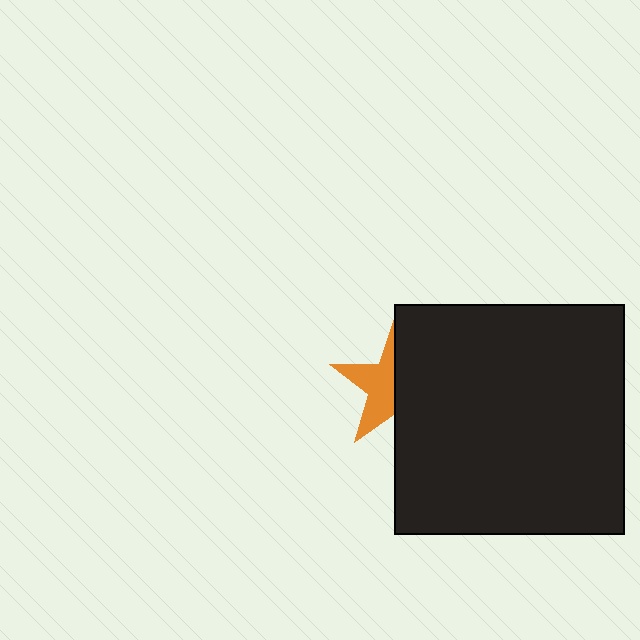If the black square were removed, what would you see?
You would see the complete orange star.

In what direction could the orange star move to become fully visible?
The orange star could move left. That would shift it out from behind the black square entirely.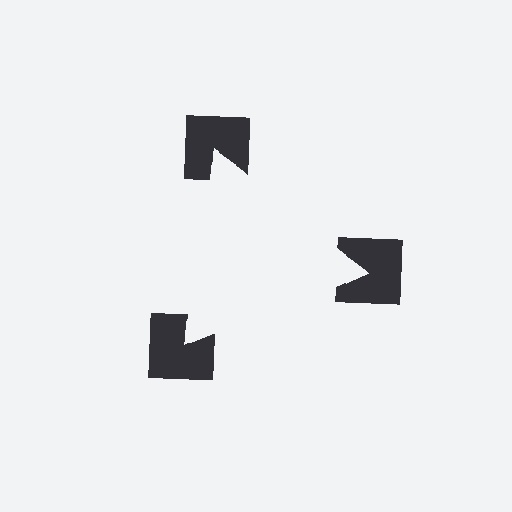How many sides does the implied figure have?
3 sides.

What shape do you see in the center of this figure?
An illusory triangle — its edges are inferred from the aligned wedge cuts in the notched squares, not physically drawn.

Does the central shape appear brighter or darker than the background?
It typically appears slightly brighter than the background, even though no actual brightness change is drawn.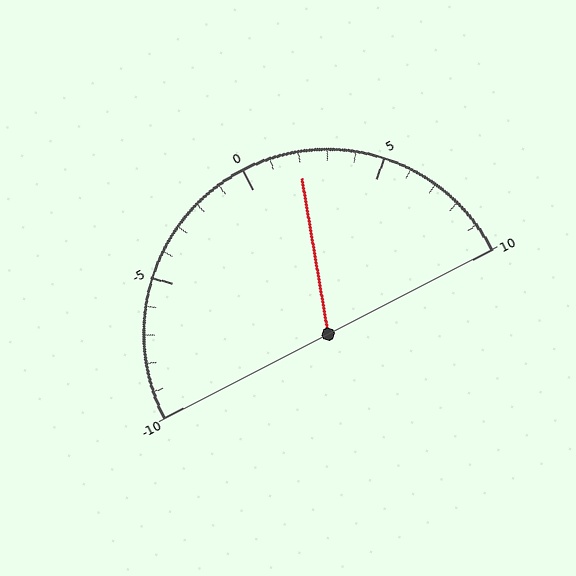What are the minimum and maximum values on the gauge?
The gauge ranges from -10 to 10.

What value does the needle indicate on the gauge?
The needle indicates approximately 2.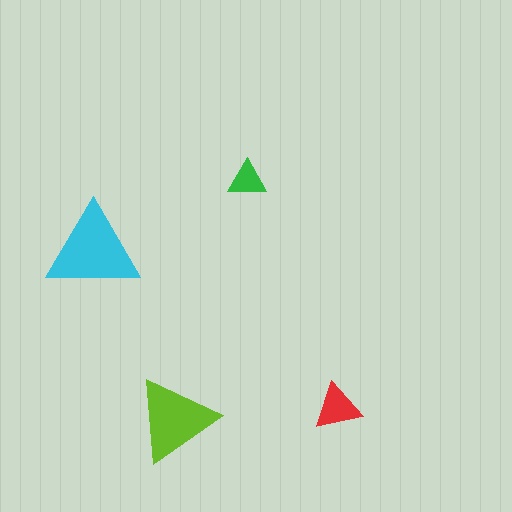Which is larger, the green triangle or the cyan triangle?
The cyan one.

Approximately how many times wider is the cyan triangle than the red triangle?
About 2 times wider.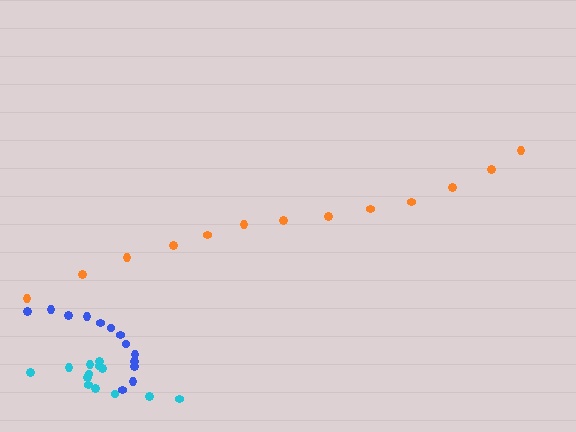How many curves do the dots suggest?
There are 3 distinct paths.